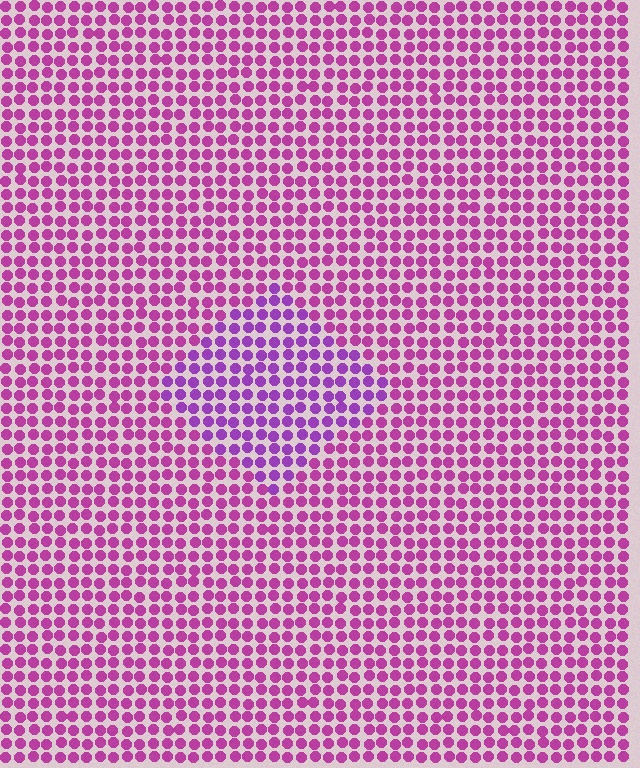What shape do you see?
I see a diamond.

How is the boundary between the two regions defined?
The boundary is defined purely by a slight shift in hue (about 27 degrees). Spacing, size, and orientation are identical on both sides.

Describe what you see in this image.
The image is filled with small magenta elements in a uniform arrangement. A diamond-shaped region is visible where the elements are tinted to a slightly different hue, forming a subtle color boundary.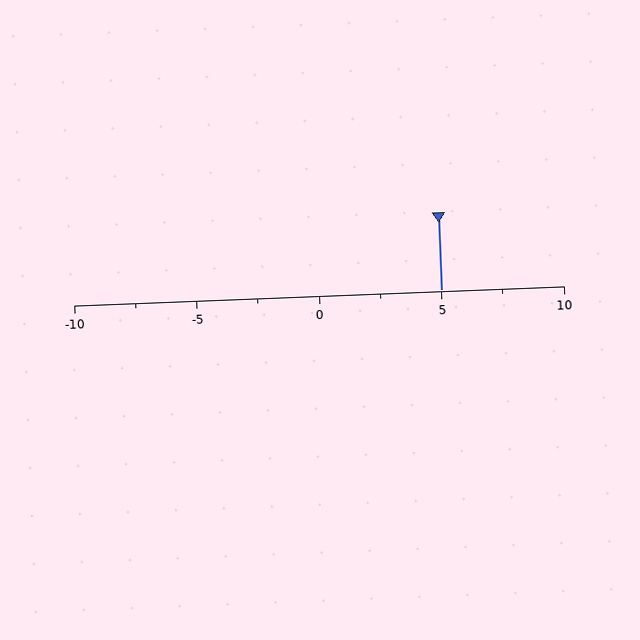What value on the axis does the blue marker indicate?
The marker indicates approximately 5.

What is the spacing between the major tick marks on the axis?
The major ticks are spaced 5 apart.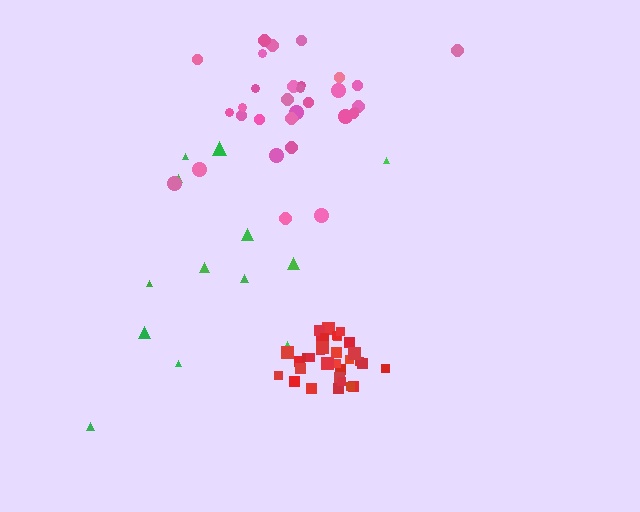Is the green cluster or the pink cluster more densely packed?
Pink.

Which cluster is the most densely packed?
Red.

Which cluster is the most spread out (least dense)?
Green.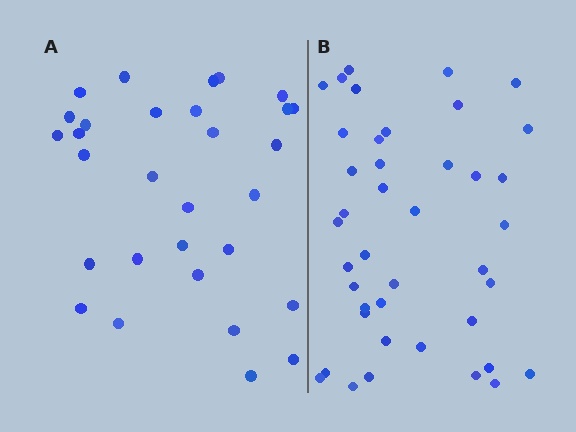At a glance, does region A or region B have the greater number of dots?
Region B (the right region) has more dots.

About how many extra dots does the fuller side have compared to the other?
Region B has roughly 12 or so more dots than region A.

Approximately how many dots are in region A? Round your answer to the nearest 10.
About 30 dots.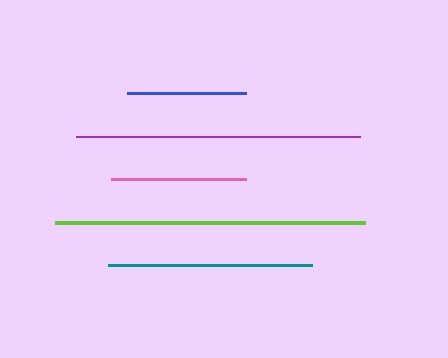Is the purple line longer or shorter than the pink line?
The purple line is longer than the pink line.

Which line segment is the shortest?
The blue line is the shortest at approximately 119 pixels.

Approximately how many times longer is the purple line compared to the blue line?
The purple line is approximately 2.4 times the length of the blue line.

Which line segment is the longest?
The lime line is the longest at approximately 310 pixels.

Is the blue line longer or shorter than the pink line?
The pink line is longer than the blue line.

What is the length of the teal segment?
The teal segment is approximately 204 pixels long.